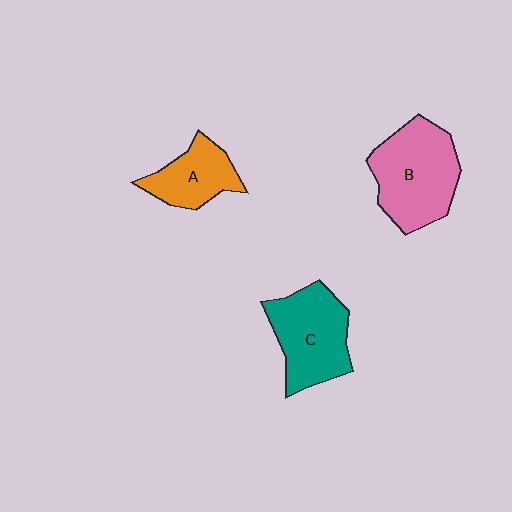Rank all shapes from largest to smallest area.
From largest to smallest: B (pink), C (teal), A (orange).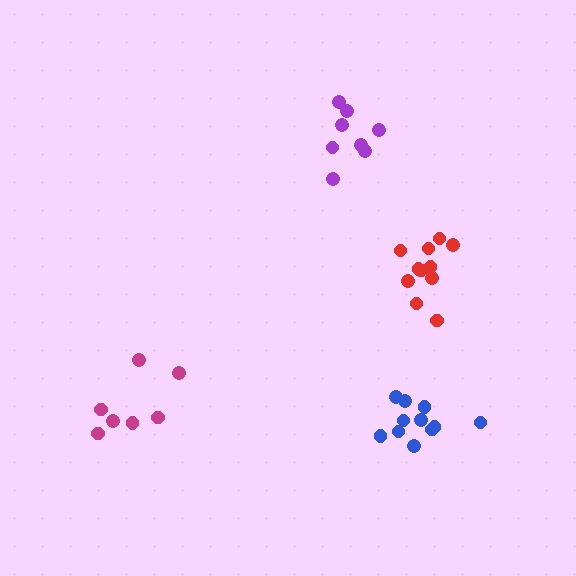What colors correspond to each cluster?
The clusters are colored: purple, blue, red, magenta.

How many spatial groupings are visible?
There are 4 spatial groupings.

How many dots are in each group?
Group 1: 8 dots, Group 2: 11 dots, Group 3: 11 dots, Group 4: 7 dots (37 total).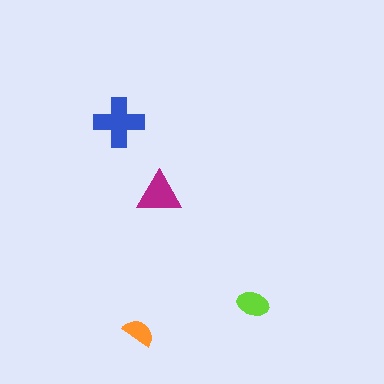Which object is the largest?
The blue cross.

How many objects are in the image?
There are 4 objects in the image.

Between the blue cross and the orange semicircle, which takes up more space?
The blue cross.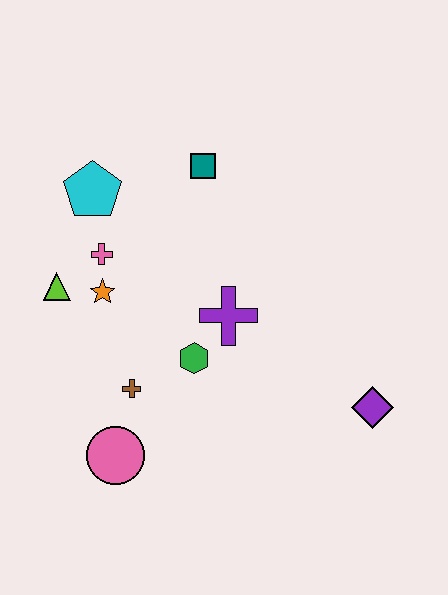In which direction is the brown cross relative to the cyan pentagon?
The brown cross is below the cyan pentagon.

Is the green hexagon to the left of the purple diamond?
Yes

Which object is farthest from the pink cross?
The purple diamond is farthest from the pink cross.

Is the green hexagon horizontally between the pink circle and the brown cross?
No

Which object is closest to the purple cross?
The green hexagon is closest to the purple cross.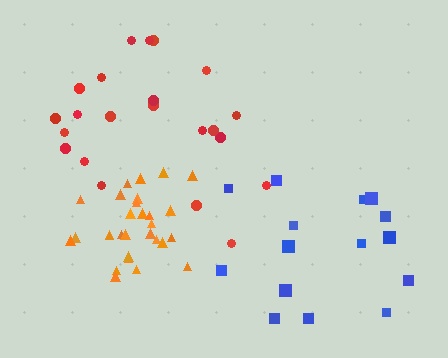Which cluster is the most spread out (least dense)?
Red.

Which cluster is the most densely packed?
Orange.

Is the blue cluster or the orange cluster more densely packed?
Orange.